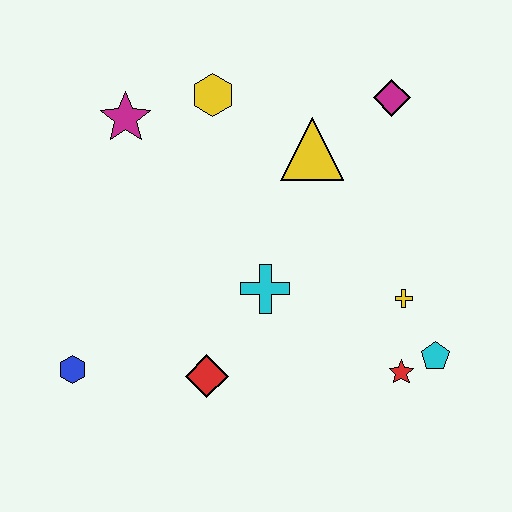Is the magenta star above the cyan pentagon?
Yes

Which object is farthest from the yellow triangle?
The blue hexagon is farthest from the yellow triangle.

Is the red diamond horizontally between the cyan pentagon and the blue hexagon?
Yes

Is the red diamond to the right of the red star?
No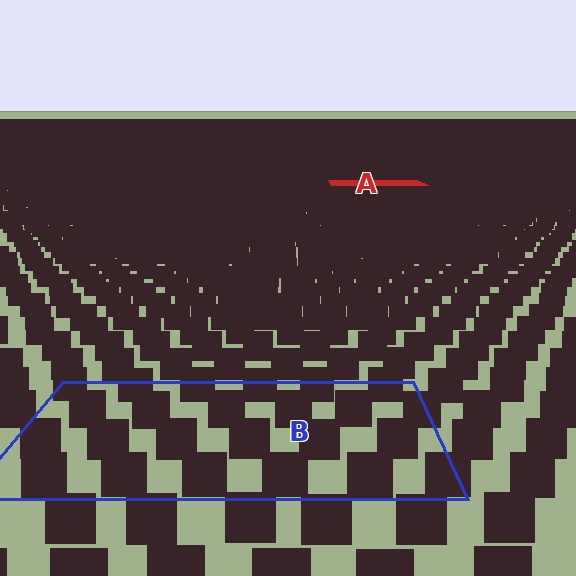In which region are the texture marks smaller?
The texture marks are smaller in region A, because it is farther away.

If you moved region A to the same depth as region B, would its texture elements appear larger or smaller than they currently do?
They would appear larger. At a closer depth, the same texture elements are projected at a bigger on-screen size.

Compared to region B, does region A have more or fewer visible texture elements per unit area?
Region A has more texture elements per unit area — they are packed more densely because it is farther away.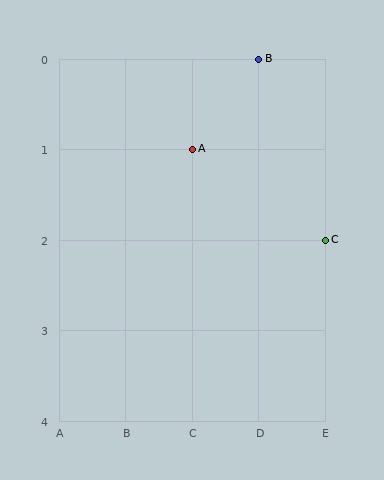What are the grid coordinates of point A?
Point A is at grid coordinates (C, 1).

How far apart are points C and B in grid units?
Points C and B are 1 column and 2 rows apart (about 2.2 grid units diagonally).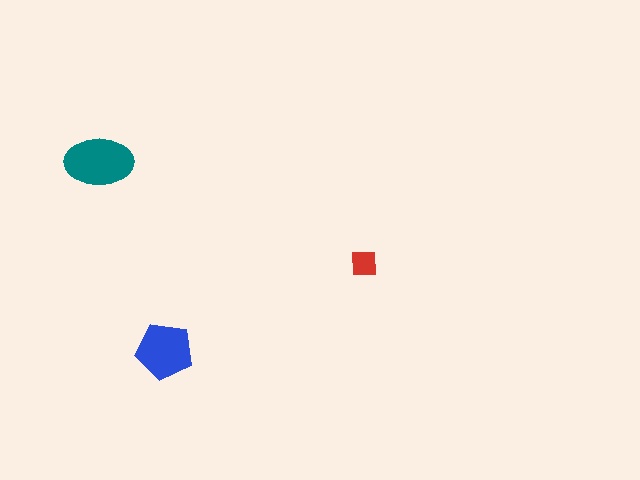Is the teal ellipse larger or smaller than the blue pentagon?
Larger.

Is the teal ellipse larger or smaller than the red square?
Larger.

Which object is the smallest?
The red square.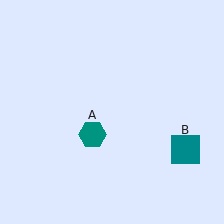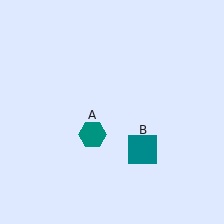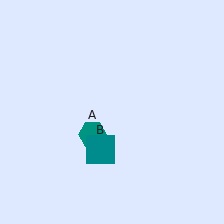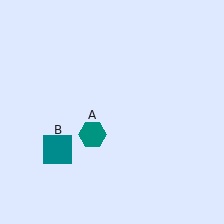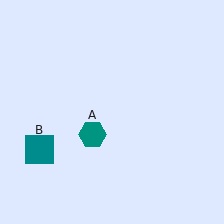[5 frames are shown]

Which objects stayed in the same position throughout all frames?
Teal hexagon (object A) remained stationary.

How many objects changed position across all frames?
1 object changed position: teal square (object B).